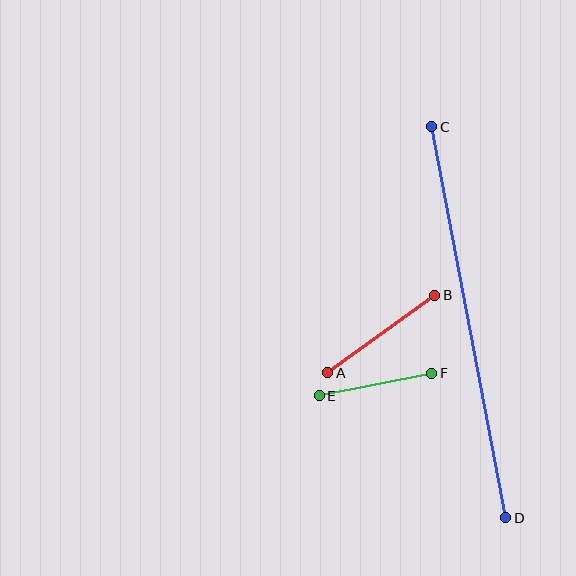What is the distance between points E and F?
The distance is approximately 114 pixels.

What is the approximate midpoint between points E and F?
The midpoint is at approximately (375, 385) pixels.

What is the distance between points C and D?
The distance is approximately 398 pixels.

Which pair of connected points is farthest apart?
Points C and D are farthest apart.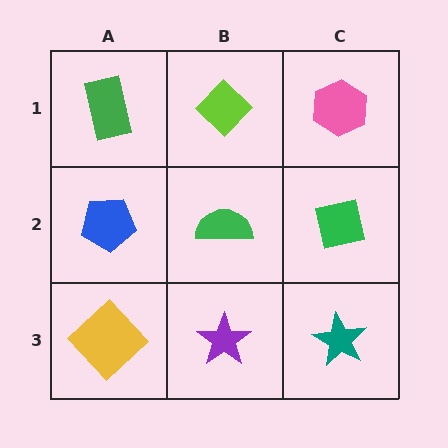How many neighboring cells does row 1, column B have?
3.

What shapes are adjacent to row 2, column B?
A lime diamond (row 1, column B), a purple star (row 3, column B), a blue pentagon (row 2, column A), a green square (row 2, column C).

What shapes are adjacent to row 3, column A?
A blue pentagon (row 2, column A), a purple star (row 3, column B).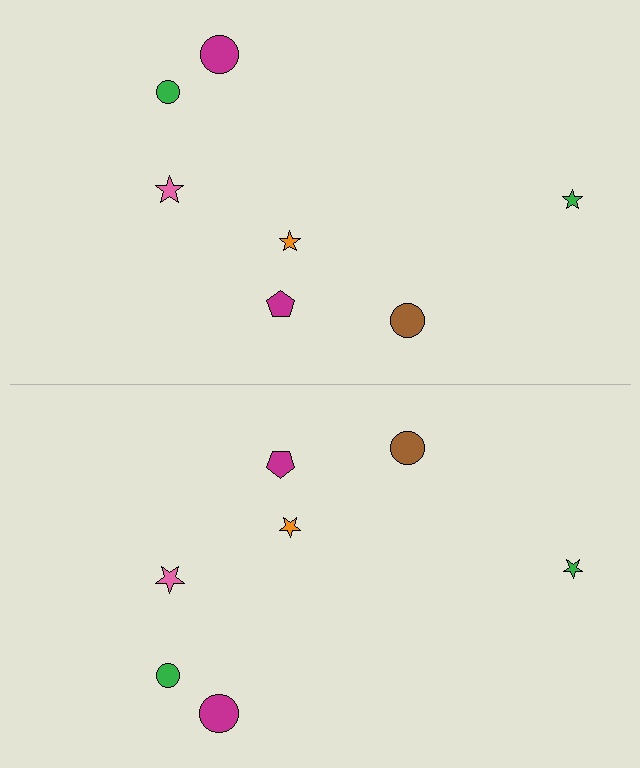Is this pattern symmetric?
Yes, this pattern has bilateral (reflection) symmetry.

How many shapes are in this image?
There are 14 shapes in this image.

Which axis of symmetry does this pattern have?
The pattern has a horizontal axis of symmetry running through the center of the image.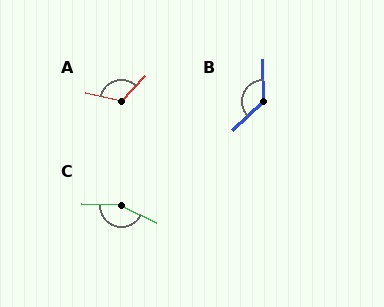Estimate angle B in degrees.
Approximately 133 degrees.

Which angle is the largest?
C, at approximately 156 degrees.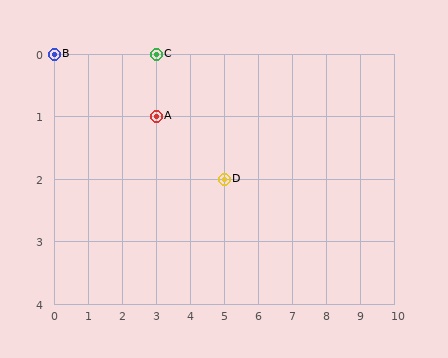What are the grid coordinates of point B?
Point B is at grid coordinates (0, 0).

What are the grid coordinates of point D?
Point D is at grid coordinates (5, 2).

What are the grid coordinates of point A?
Point A is at grid coordinates (3, 1).